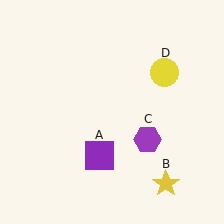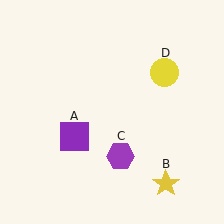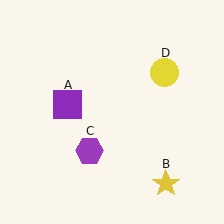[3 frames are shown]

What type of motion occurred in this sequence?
The purple square (object A), purple hexagon (object C) rotated clockwise around the center of the scene.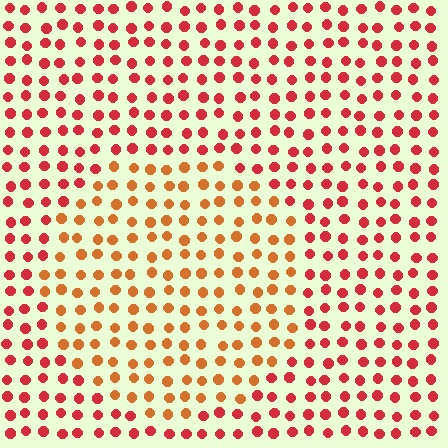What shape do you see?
I see a circle.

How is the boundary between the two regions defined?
The boundary is defined purely by a slight shift in hue (about 30 degrees). Spacing, size, and orientation are identical on both sides.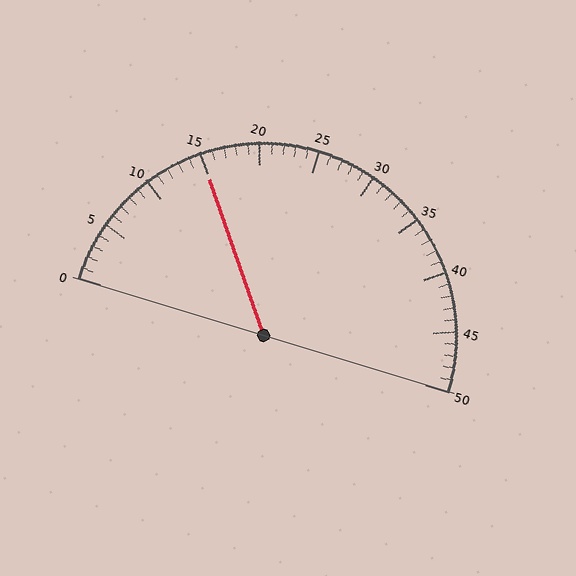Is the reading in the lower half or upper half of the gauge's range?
The reading is in the lower half of the range (0 to 50).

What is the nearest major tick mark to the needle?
The nearest major tick mark is 15.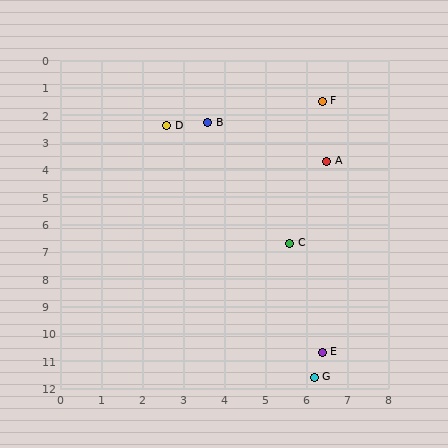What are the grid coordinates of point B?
Point B is at approximately (3.6, 2.3).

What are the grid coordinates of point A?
Point A is at approximately (6.5, 3.7).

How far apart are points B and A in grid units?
Points B and A are about 3.2 grid units apart.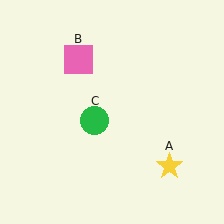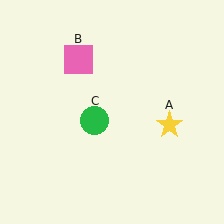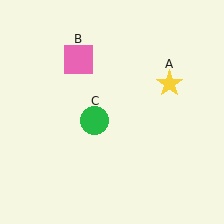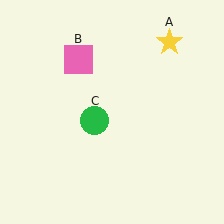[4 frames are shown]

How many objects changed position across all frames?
1 object changed position: yellow star (object A).